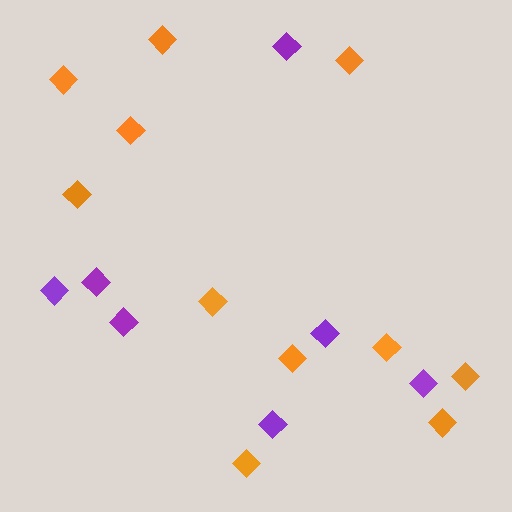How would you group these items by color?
There are 2 groups: one group of purple diamonds (7) and one group of orange diamonds (11).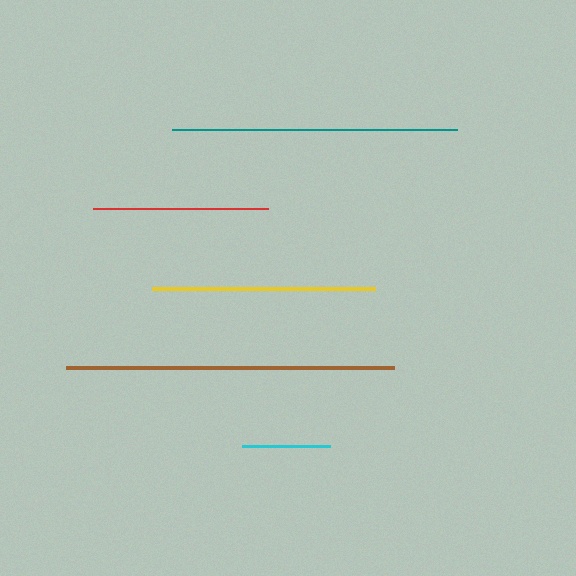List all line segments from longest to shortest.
From longest to shortest: brown, teal, yellow, red, cyan.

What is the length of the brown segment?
The brown segment is approximately 327 pixels long.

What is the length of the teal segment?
The teal segment is approximately 286 pixels long.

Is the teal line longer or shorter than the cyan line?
The teal line is longer than the cyan line.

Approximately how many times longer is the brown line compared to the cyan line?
The brown line is approximately 3.7 times the length of the cyan line.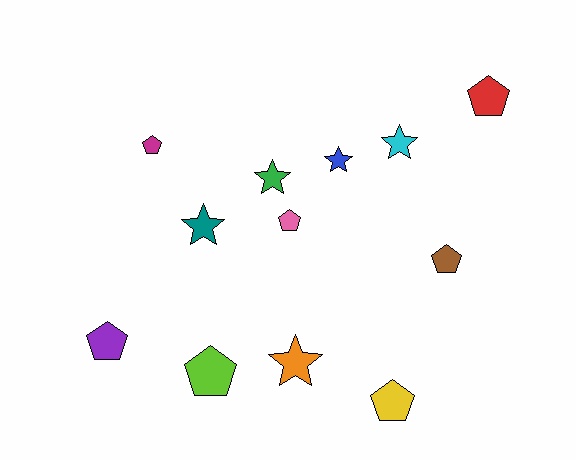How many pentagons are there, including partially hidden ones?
There are 7 pentagons.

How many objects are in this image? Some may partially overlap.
There are 12 objects.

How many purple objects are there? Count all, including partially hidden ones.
There is 1 purple object.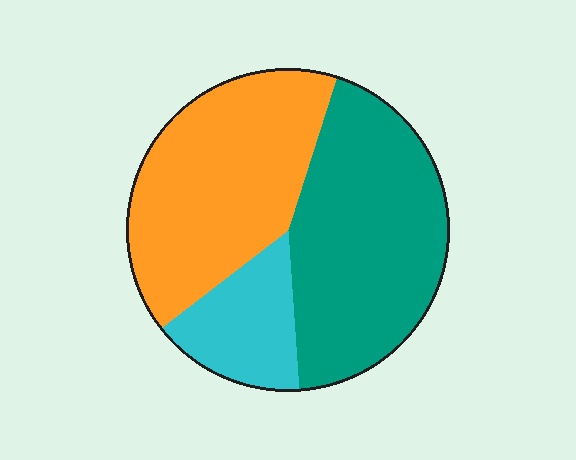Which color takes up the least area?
Cyan, at roughly 15%.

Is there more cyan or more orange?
Orange.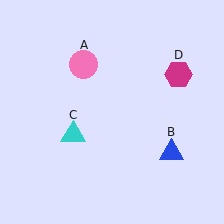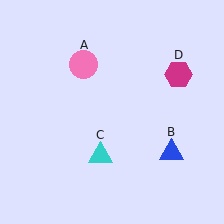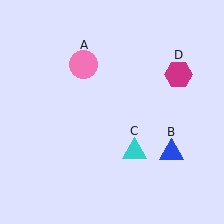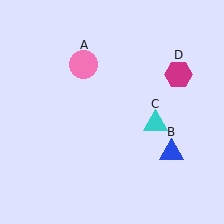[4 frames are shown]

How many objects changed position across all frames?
1 object changed position: cyan triangle (object C).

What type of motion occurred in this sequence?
The cyan triangle (object C) rotated counterclockwise around the center of the scene.